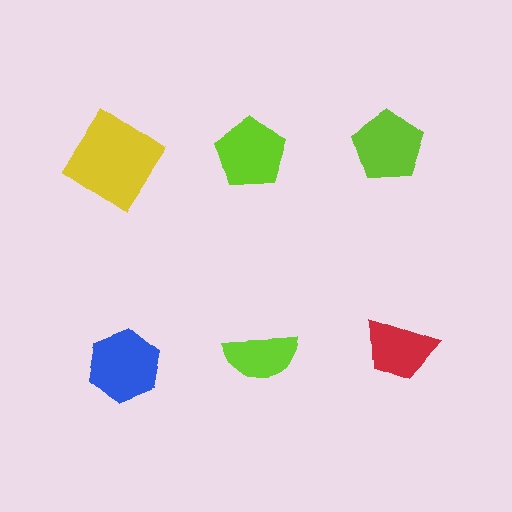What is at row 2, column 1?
A blue hexagon.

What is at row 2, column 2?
A lime semicircle.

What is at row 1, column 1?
A yellow diamond.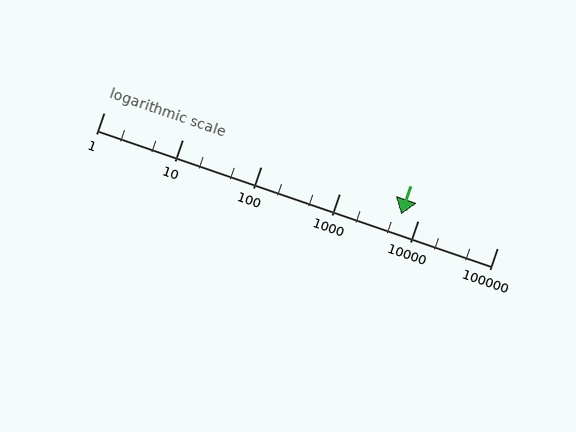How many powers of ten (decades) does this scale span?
The scale spans 5 decades, from 1 to 100000.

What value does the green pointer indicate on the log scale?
The pointer indicates approximately 6100.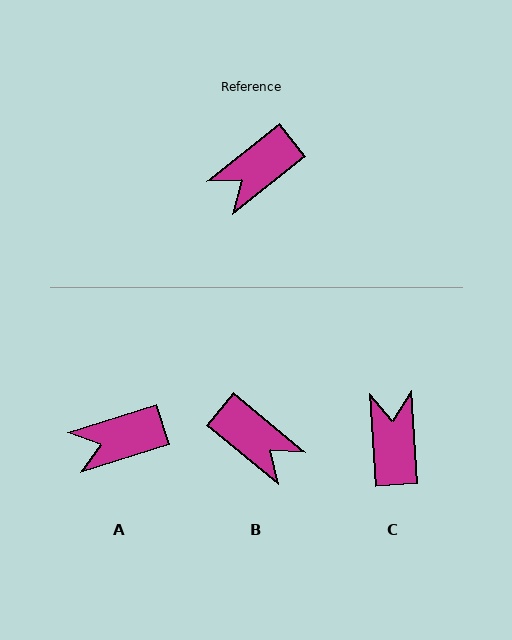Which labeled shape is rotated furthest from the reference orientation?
C, about 125 degrees away.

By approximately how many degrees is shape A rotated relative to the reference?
Approximately 21 degrees clockwise.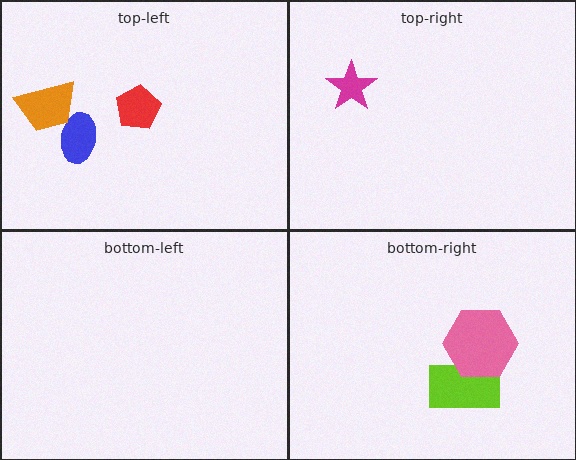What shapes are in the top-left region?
The blue ellipse, the red pentagon, the orange trapezoid.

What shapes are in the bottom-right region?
The lime rectangle, the pink hexagon.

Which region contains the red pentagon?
The top-left region.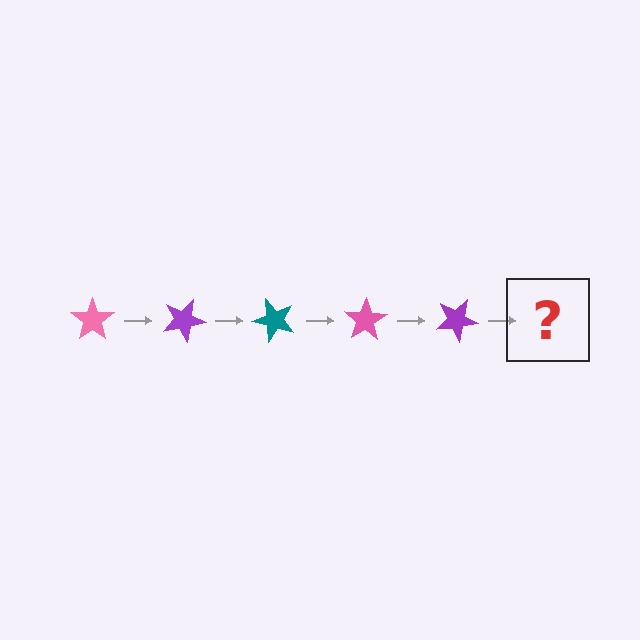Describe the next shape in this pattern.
It should be a teal star, rotated 125 degrees from the start.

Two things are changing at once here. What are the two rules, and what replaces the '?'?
The two rules are that it rotates 25 degrees each step and the color cycles through pink, purple, and teal. The '?' should be a teal star, rotated 125 degrees from the start.